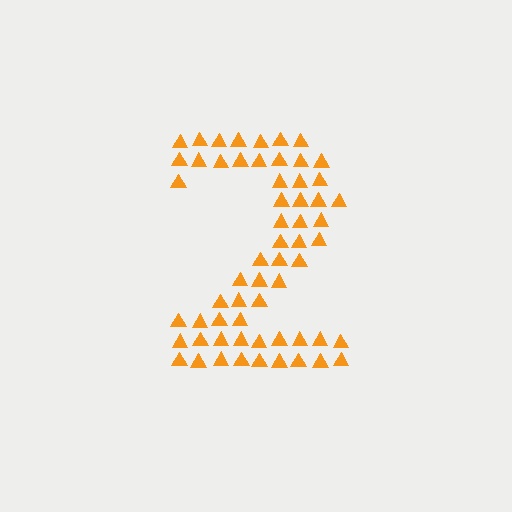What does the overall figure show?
The overall figure shows the digit 2.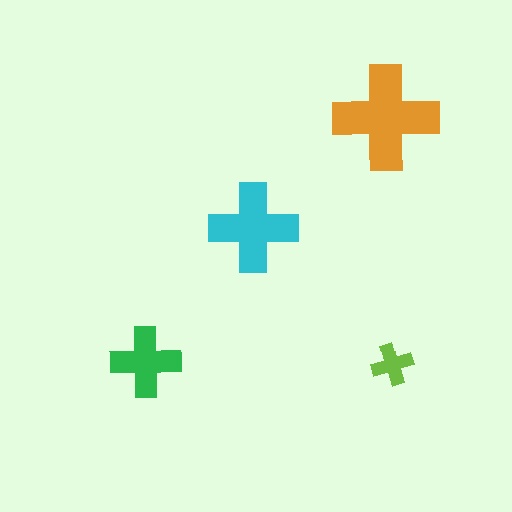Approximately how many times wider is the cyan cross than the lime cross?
About 2 times wider.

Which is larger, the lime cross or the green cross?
The green one.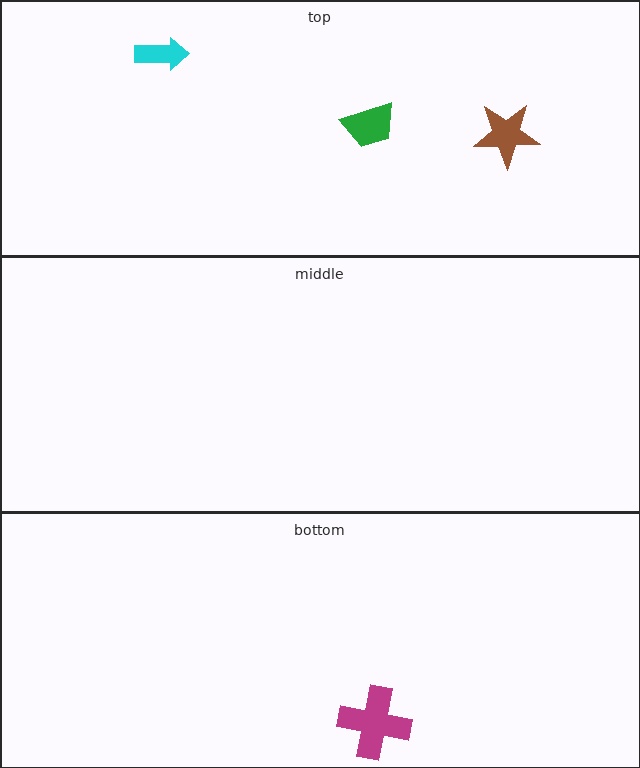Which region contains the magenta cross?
The bottom region.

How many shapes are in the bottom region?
1.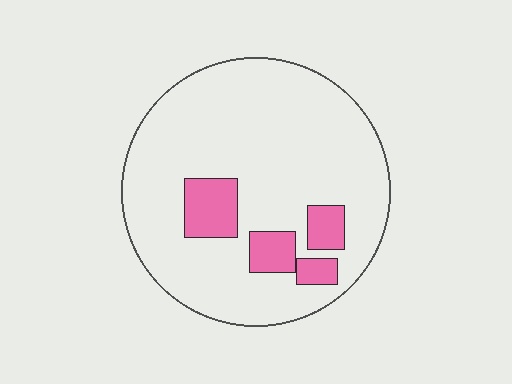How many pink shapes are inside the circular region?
4.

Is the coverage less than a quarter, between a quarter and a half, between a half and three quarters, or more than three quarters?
Less than a quarter.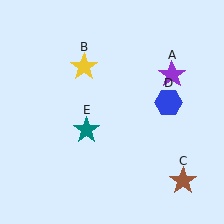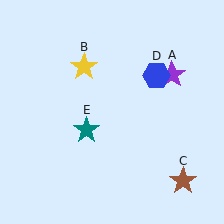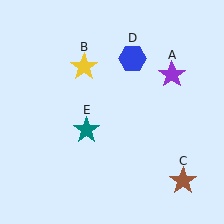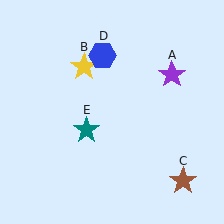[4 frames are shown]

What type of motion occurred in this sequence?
The blue hexagon (object D) rotated counterclockwise around the center of the scene.